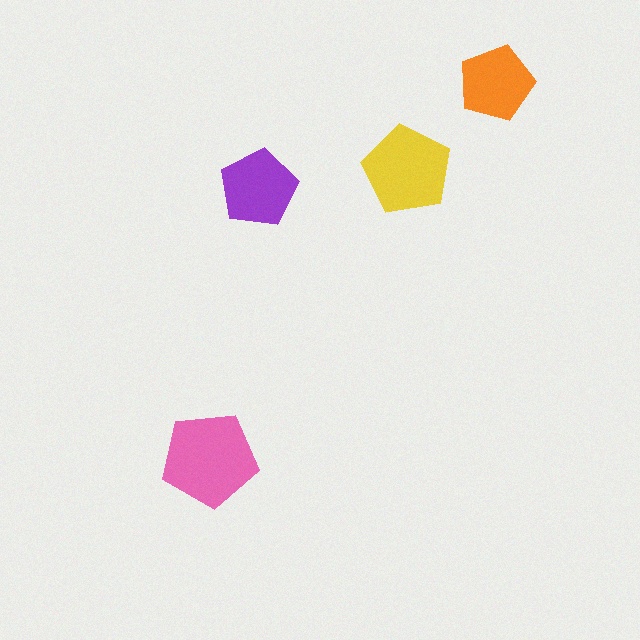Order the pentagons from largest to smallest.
the pink one, the yellow one, the purple one, the orange one.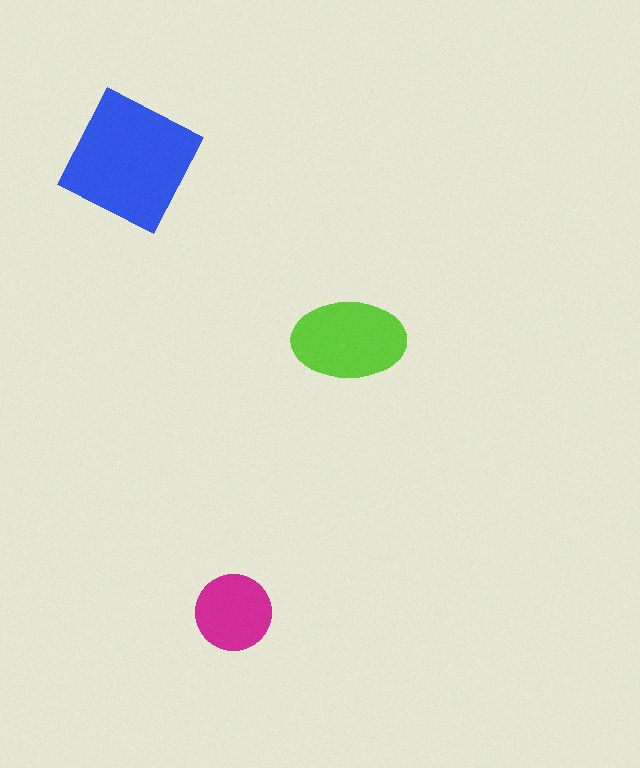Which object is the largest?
The blue square.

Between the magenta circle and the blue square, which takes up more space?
The blue square.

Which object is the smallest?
The magenta circle.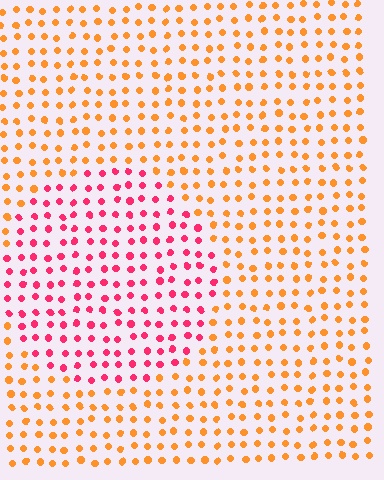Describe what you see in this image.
The image is filled with small orange elements in a uniform arrangement. A circle-shaped region is visible where the elements are tinted to a slightly different hue, forming a subtle color boundary.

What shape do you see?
I see a circle.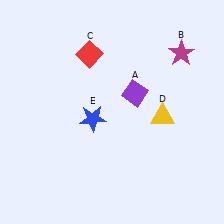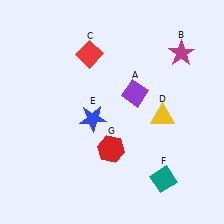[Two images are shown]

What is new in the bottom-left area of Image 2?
A red hexagon (G) was added in the bottom-left area of Image 2.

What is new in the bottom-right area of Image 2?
A teal diamond (F) was added in the bottom-right area of Image 2.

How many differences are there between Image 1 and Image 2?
There are 2 differences between the two images.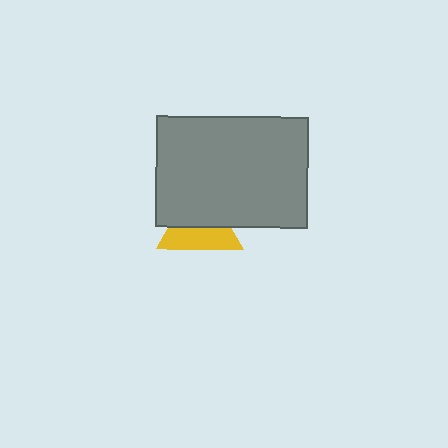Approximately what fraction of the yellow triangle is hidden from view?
Roughly 50% of the yellow triangle is hidden behind the gray rectangle.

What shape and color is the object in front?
The object in front is a gray rectangle.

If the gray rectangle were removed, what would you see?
You would see the complete yellow triangle.